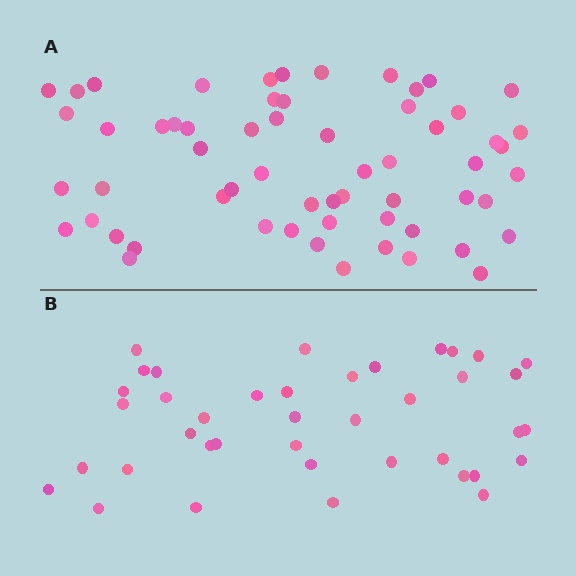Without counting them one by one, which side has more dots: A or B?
Region A (the top region) has more dots.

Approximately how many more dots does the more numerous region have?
Region A has approximately 20 more dots than region B.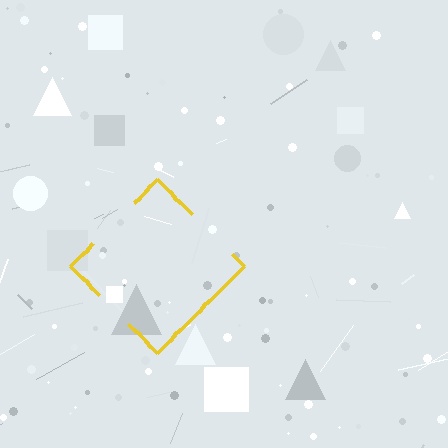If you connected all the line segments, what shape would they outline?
They would outline a diamond.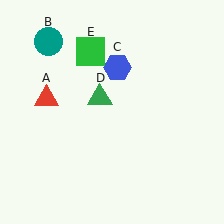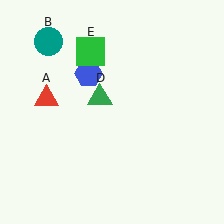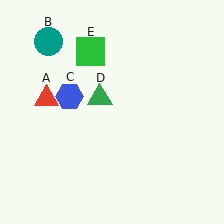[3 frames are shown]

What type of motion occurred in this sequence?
The blue hexagon (object C) rotated counterclockwise around the center of the scene.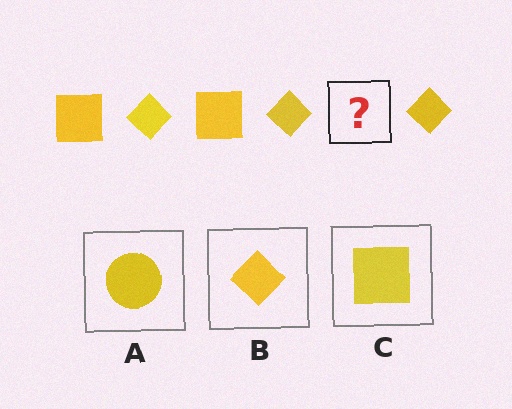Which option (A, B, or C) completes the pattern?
C.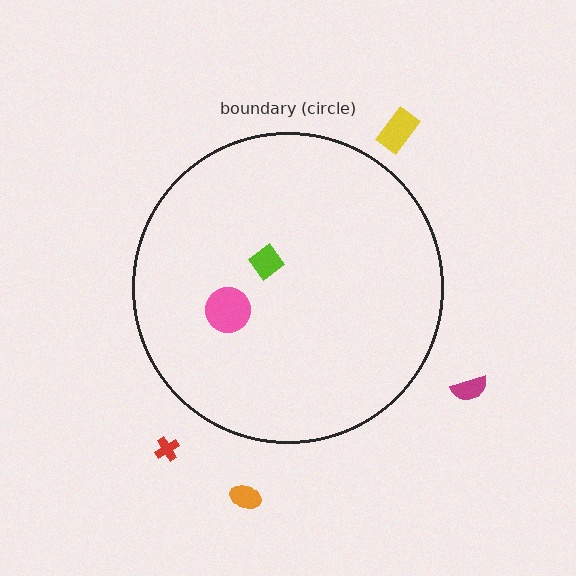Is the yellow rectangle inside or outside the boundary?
Outside.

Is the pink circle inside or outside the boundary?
Inside.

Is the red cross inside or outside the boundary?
Outside.